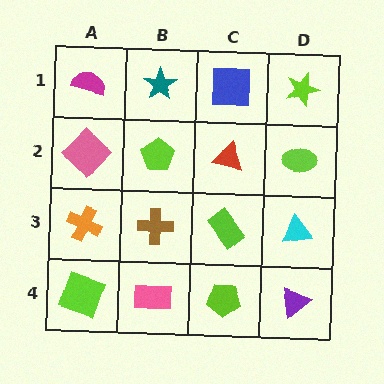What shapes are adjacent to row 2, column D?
A lime star (row 1, column D), a cyan triangle (row 3, column D), a red triangle (row 2, column C).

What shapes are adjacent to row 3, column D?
A lime ellipse (row 2, column D), a purple triangle (row 4, column D), a lime rectangle (row 3, column C).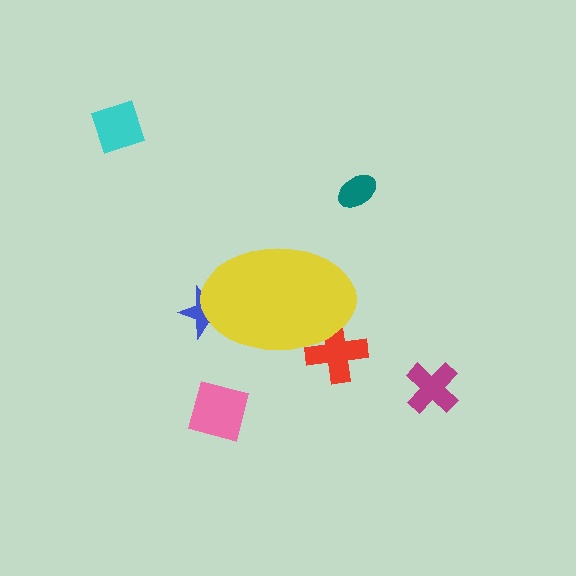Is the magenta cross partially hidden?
No, the magenta cross is fully visible.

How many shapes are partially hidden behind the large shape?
2 shapes are partially hidden.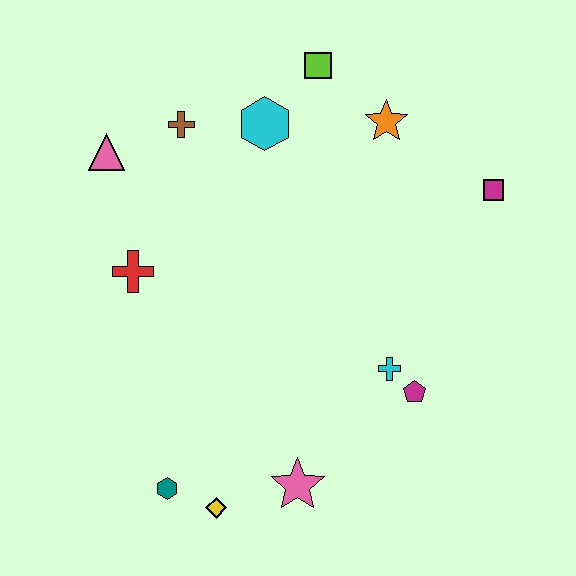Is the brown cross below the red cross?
No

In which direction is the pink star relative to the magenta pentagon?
The pink star is to the left of the magenta pentagon.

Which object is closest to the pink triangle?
The brown cross is closest to the pink triangle.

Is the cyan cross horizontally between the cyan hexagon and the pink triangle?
No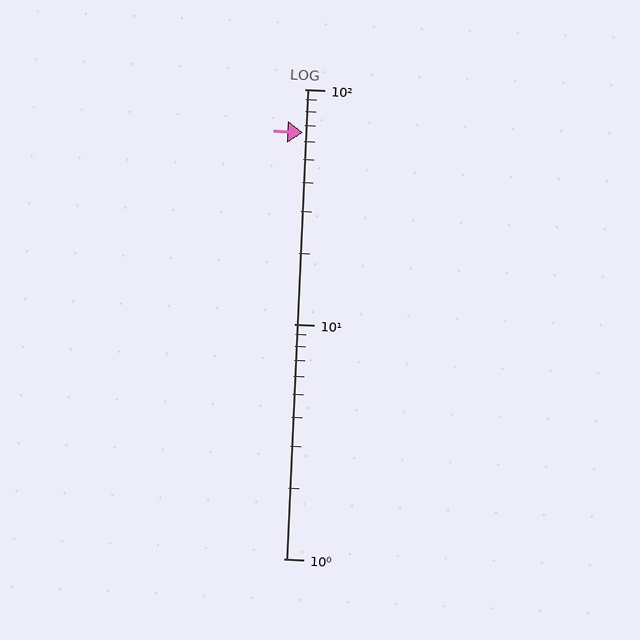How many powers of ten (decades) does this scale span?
The scale spans 2 decades, from 1 to 100.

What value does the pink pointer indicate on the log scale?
The pointer indicates approximately 65.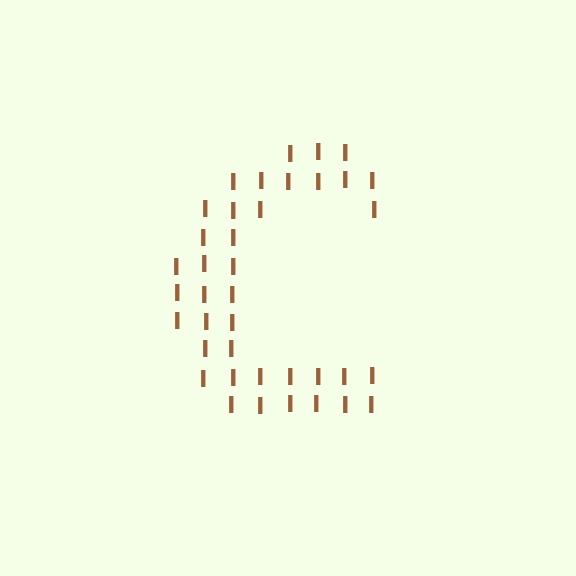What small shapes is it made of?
It is made of small letter I's.